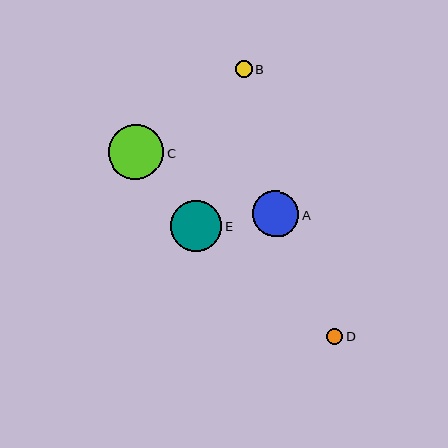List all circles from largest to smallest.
From largest to smallest: C, E, A, B, D.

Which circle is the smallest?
Circle D is the smallest with a size of approximately 16 pixels.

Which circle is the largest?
Circle C is the largest with a size of approximately 55 pixels.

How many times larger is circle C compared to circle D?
Circle C is approximately 3.4 times the size of circle D.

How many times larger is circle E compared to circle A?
Circle E is approximately 1.1 times the size of circle A.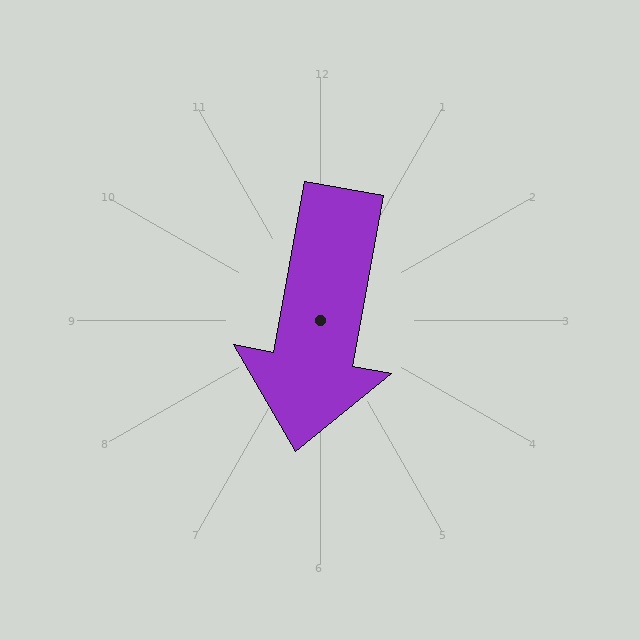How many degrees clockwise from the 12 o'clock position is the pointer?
Approximately 190 degrees.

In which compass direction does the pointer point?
South.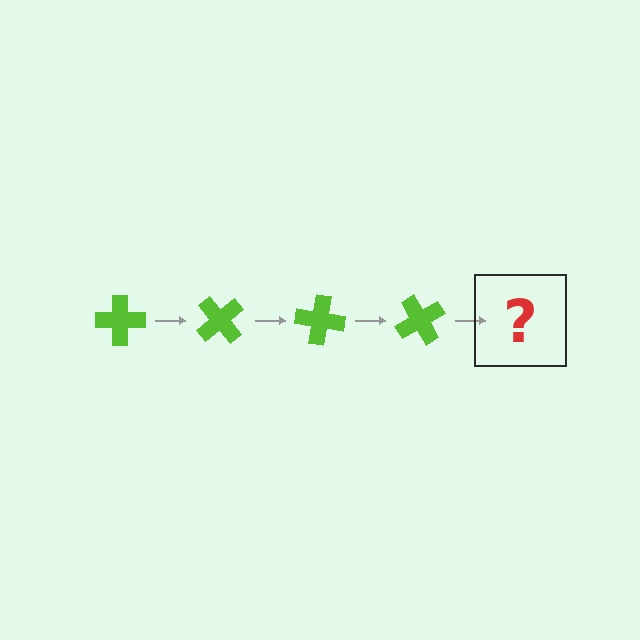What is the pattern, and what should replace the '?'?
The pattern is that the cross rotates 50 degrees each step. The '?' should be a lime cross rotated 200 degrees.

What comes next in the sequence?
The next element should be a lime cross rotated 200 degrees.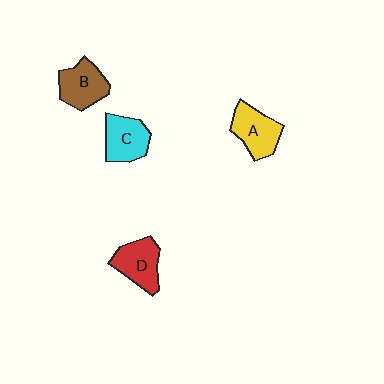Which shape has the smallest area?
Shape C (cyan).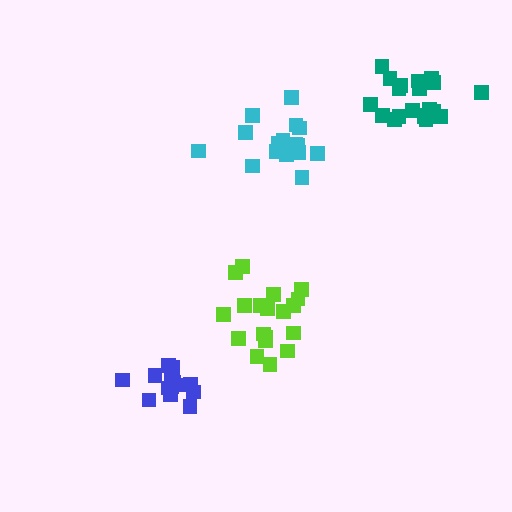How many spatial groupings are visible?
There are 4 spatial groupings.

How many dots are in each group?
Group 1: 20 dots, Group 2: 15 dots, Group 3: 18 dots, Group 4: 21 dots (74 total).